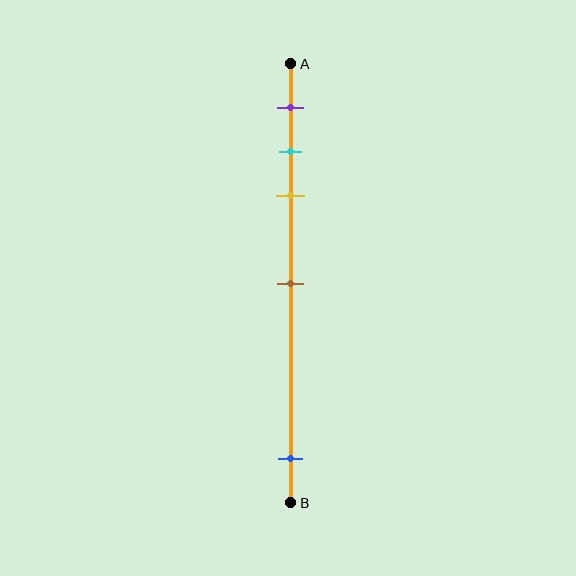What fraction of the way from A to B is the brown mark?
The brown mark is approximately 50% (0.5) of the way from A to B.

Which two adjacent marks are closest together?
The cyan and yellow marks are the closest adjacent pair.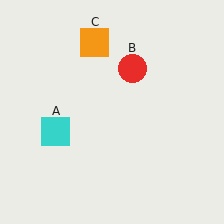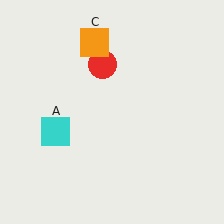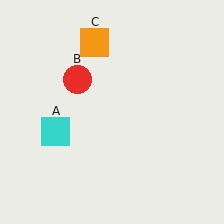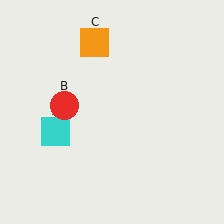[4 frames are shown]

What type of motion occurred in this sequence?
The red circle (object B) rotated counterclockwise around the center of the scene.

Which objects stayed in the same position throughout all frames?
Cyan square (object A) and orange square (object C) remained stationary.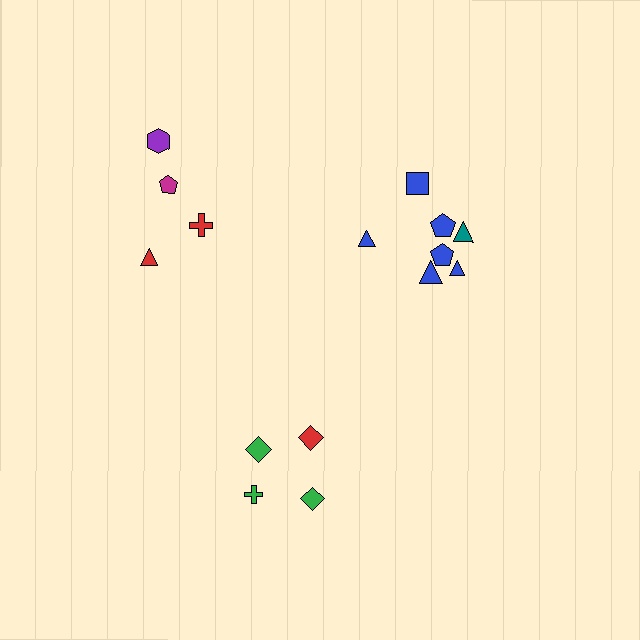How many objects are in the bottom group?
There are 4 objects.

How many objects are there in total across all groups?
There are 15 objects.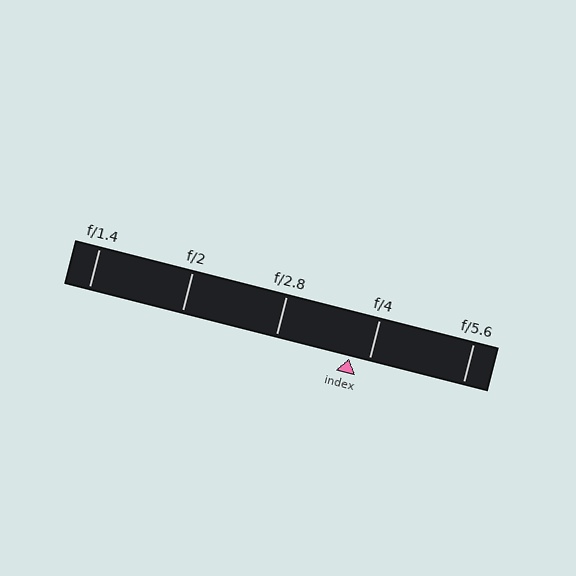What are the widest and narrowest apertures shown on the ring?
The widest aperture shown is f/1.4 and the narrowest is f/5.6.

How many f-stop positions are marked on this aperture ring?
There are 5 f-stop positions marked.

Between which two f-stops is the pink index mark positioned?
The index mark is between f/2.8 and f/4.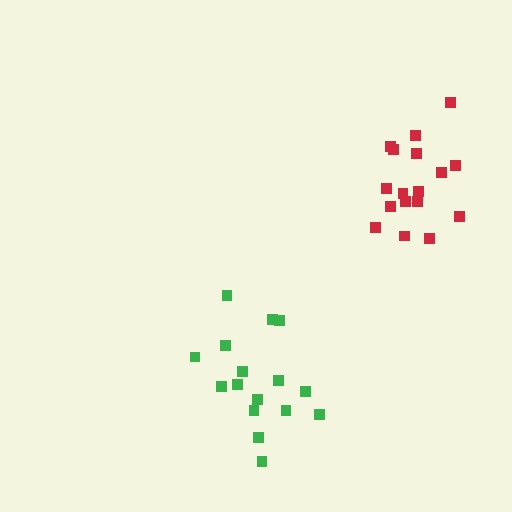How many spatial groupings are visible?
There are 2 spatial groupings.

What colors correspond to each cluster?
The clusters are colored: red, green.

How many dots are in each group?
Group 1: 17 dots, Group 2: 16 dots (33 total).